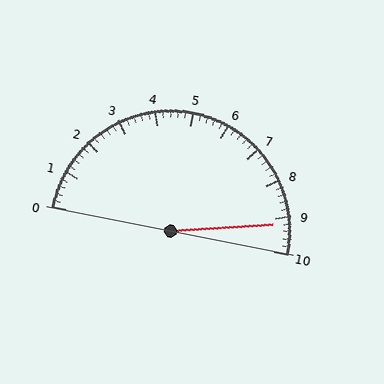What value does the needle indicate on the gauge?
The needle indicates approximately 9.2.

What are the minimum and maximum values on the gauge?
The gauge ranges from 0 to 10.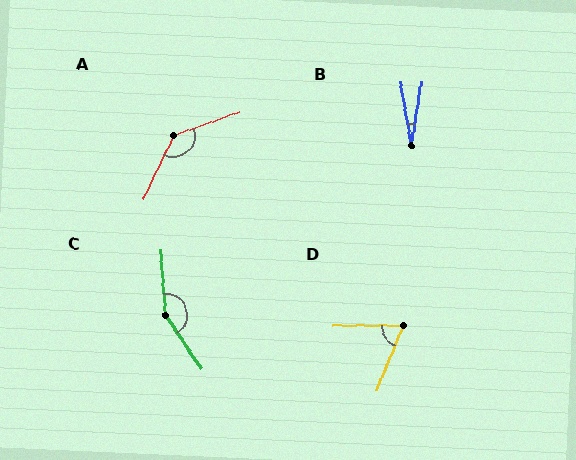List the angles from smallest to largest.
B (19°), D (68°), A (135°), C (150°).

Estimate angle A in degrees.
Approximately 135 degrees.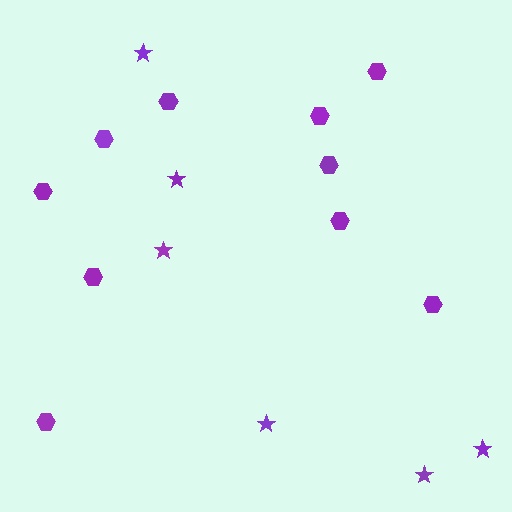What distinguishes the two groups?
There are 2 groups: one group of hexagons (10) and one group of stars (6).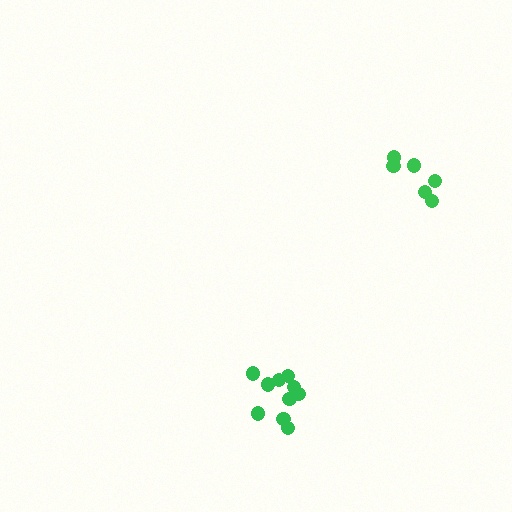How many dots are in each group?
Group 1: 10 dots, Group 2: 6 dots (16 total).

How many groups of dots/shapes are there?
There are 2 groups.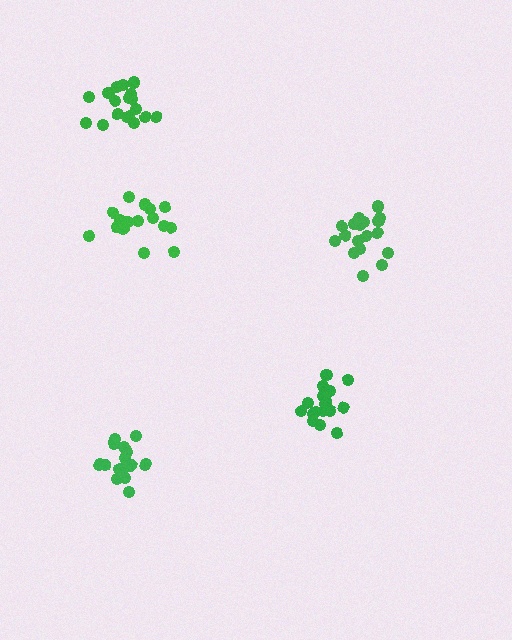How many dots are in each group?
Group 1: 18 dots, Group 2: 17 dots, Group 3: 18 dots, Group 4: 18 dots, Group 5: 16 dots (87 total).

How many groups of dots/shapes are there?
There are 5 groups.